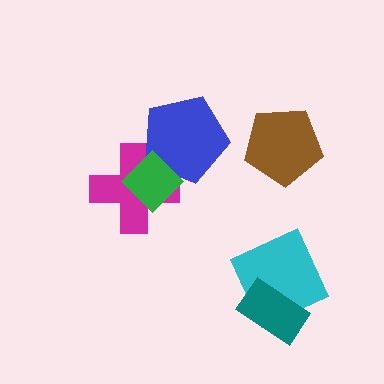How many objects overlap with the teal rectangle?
1 object overlaps with the teal rectangle.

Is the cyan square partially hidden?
Yes, it is partially covered by another shape.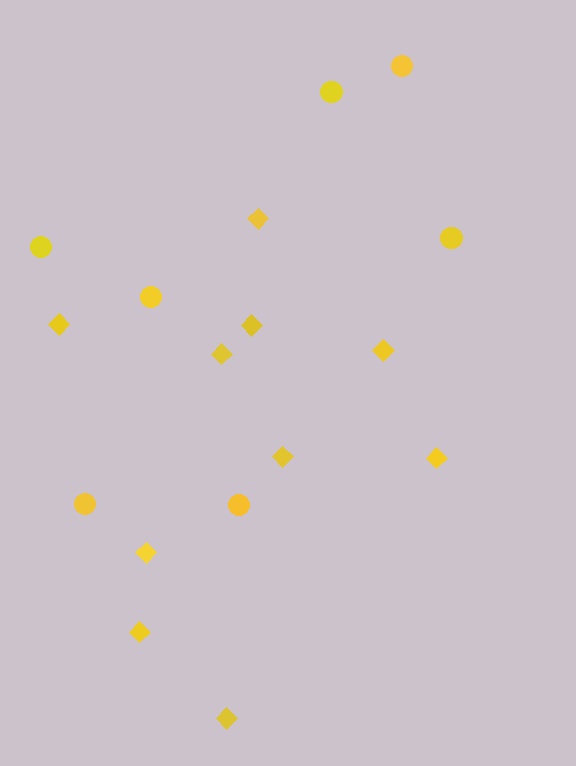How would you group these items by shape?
There are 2 groups: one group of circles (7) and one group of diamonds (10).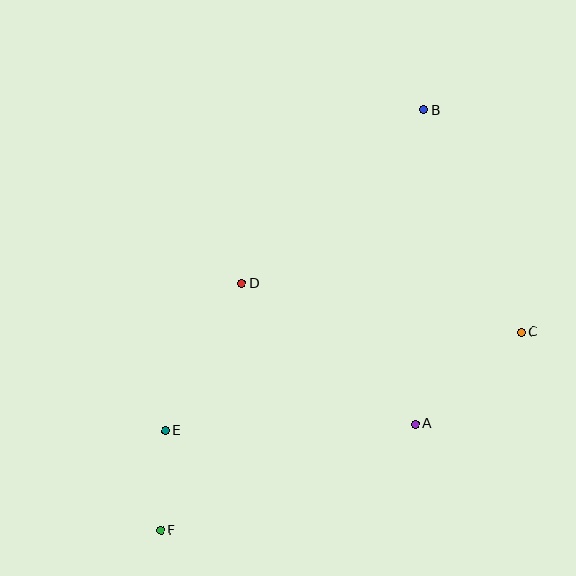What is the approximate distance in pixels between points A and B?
The distance between A and B is approximately 314 pixels.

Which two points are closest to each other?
Points E and F are closest to each other.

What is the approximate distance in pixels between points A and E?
The distance between A and E is approximately 250 pixels.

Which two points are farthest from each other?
Points B and F are farthest from each other.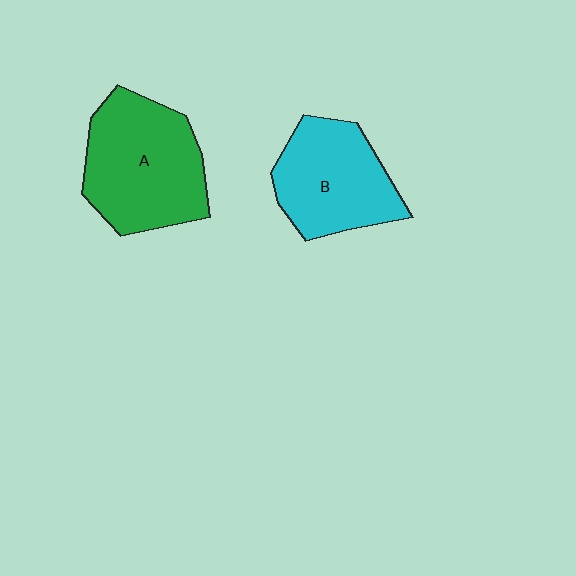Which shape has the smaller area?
Shape B (cyan).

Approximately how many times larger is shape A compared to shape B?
Approximately 1.2 times.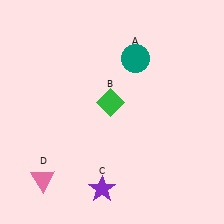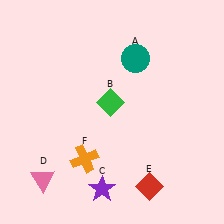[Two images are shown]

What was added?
A red diamond (E), an orange cross (F) were added in Image 2.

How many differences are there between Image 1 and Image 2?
There are 2 differences between the two images.